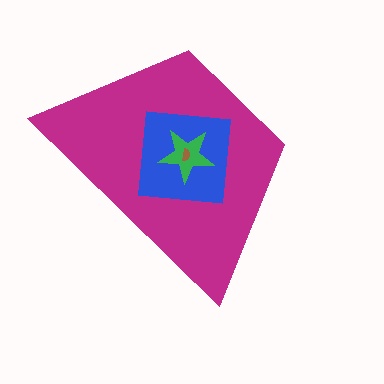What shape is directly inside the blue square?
The green star.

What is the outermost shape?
The magenta trapezoid.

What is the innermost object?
The brown semicircle.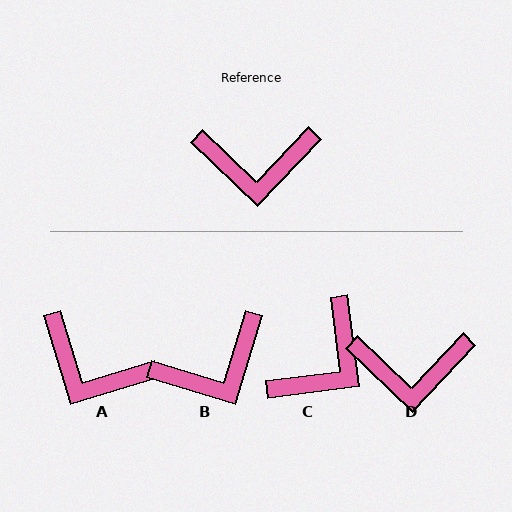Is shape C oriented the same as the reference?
No, it is off by about 51 degrees.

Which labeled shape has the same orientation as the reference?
D.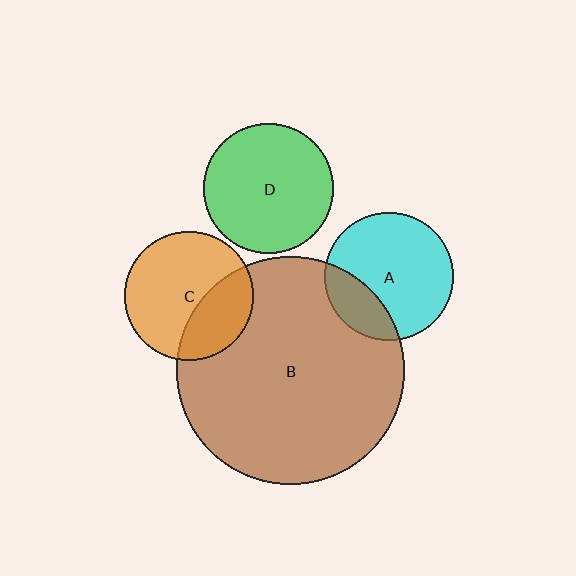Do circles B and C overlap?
Yes.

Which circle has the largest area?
Circle B (brown).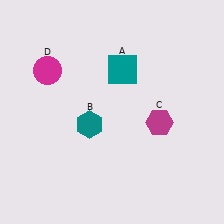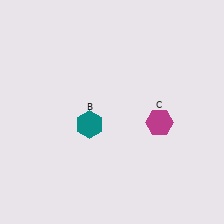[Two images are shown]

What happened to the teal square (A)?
The teal square (A) was removed in Image 2. It was in the top-right area of Image 1.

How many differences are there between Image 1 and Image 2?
There are 2 differences between the two images.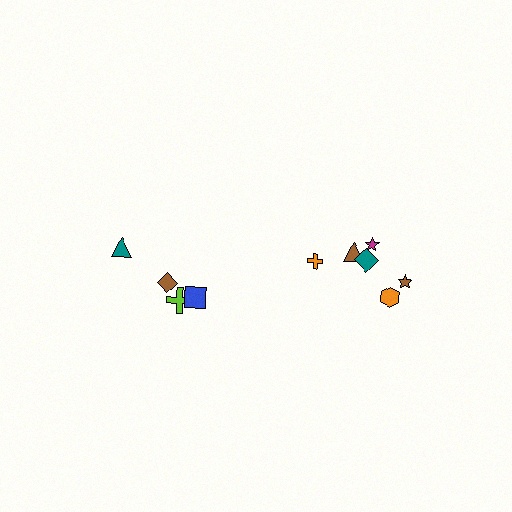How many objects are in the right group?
There are 6 objects.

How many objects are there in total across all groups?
There are 10 objects.